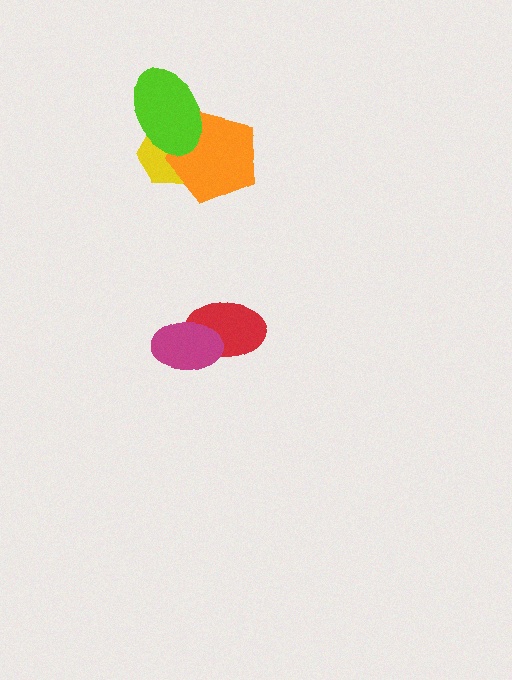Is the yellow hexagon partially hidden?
Yes, it is partially covered by another shape.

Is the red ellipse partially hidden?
Yes, it is partially covered by another shape.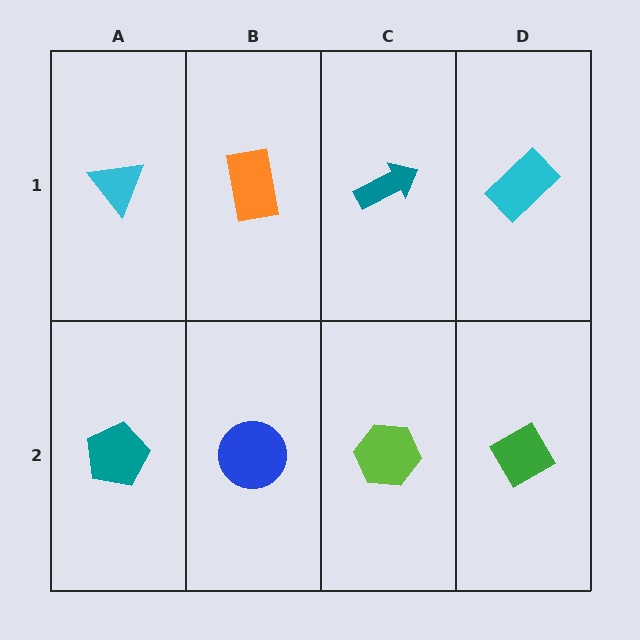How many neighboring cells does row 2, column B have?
3.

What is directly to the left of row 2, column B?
A teal pentagon.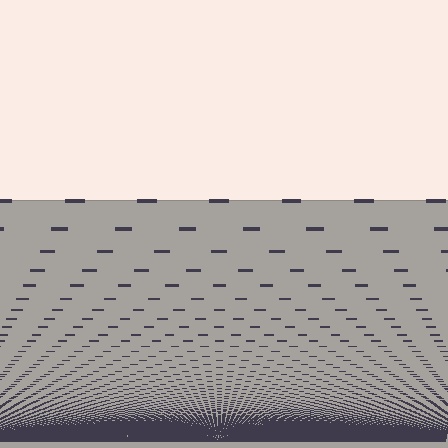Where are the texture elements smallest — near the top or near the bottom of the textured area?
Near the bottom.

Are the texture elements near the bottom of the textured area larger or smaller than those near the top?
Smaller. The gradient is inverted — elements near the bottom are smaller and denser.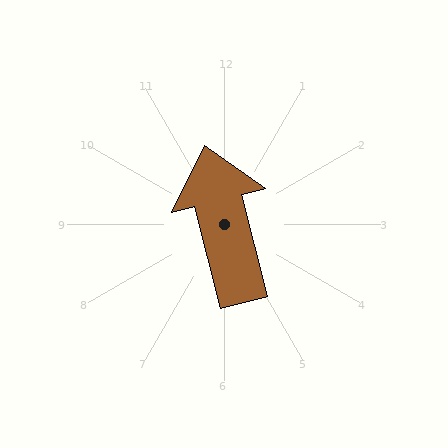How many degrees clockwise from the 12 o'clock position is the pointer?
Approximately 346 degrees.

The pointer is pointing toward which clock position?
Roughly 12 o'clock.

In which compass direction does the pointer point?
North.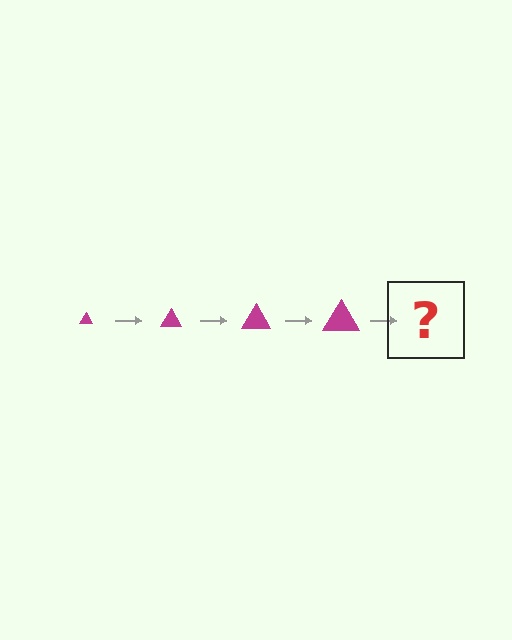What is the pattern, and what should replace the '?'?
The pattern is that the triangle gets progressively larger each step. The '?' should be a magenta triangle, larger than the previous one.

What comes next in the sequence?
The next element should be a magenta triangle, larger than the previous one.